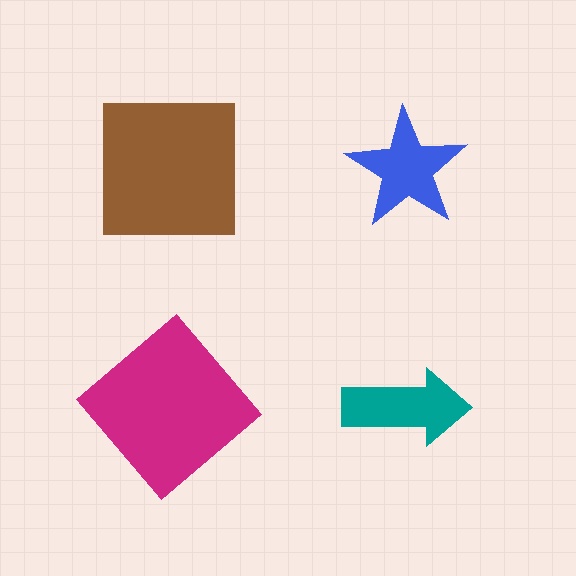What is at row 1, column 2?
A blue star.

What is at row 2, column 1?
A magenta diamond.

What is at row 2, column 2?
A teal arrow.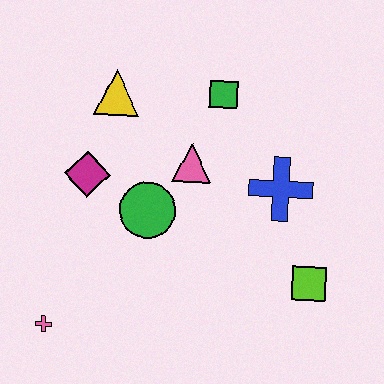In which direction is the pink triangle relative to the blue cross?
The pink triangle is to the left of the blue cross.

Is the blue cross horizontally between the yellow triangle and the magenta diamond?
No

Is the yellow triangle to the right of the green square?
No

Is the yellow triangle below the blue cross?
No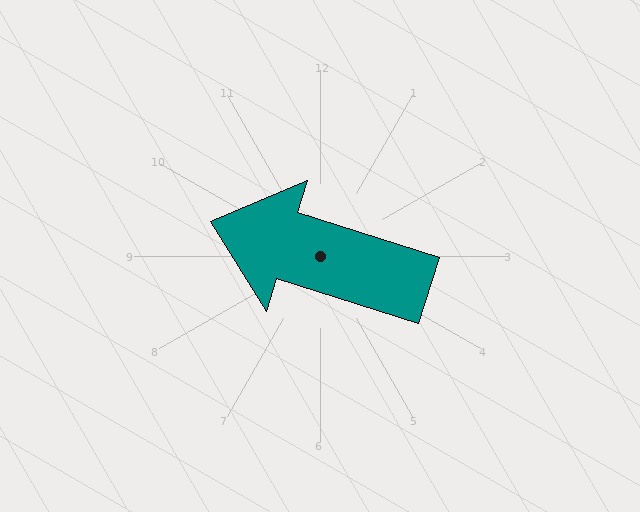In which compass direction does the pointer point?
West.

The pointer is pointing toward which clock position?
Roughly 10 o'clock.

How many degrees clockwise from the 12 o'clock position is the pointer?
Approximately 288 degrees.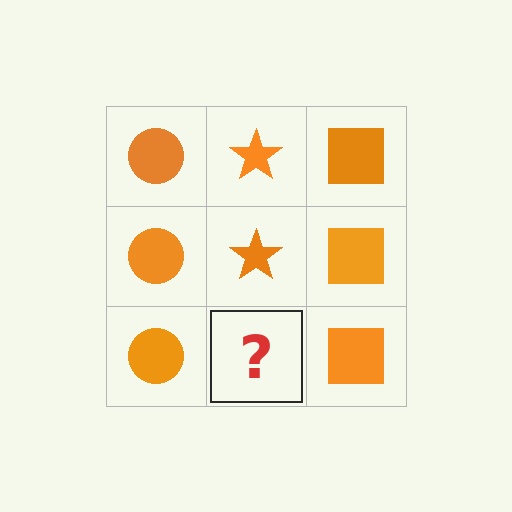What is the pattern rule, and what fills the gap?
The rule is that each column has a consistent shape. The gap should be filled with an orange star.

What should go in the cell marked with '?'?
The missing cell should contain an orange star.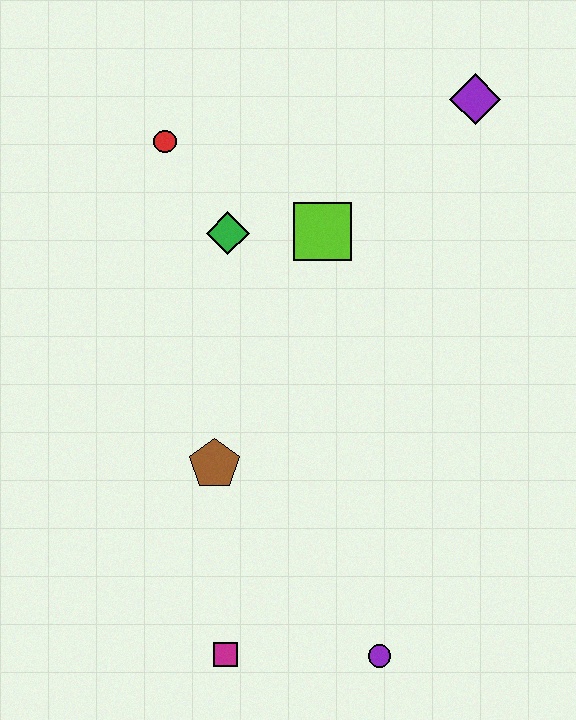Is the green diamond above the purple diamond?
No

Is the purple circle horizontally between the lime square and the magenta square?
No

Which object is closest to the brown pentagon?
The magenta square is closest to the brown pentagon.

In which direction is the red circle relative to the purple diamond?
The red circle is to the left of the purple diamond.